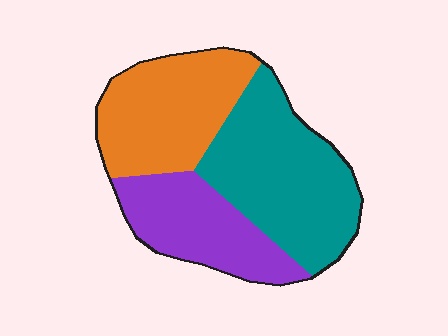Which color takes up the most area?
Teal, at roughly 40%.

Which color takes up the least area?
Purple, at roughly 25%.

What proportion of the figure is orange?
Orange takes up about one third (1/3) of the figure.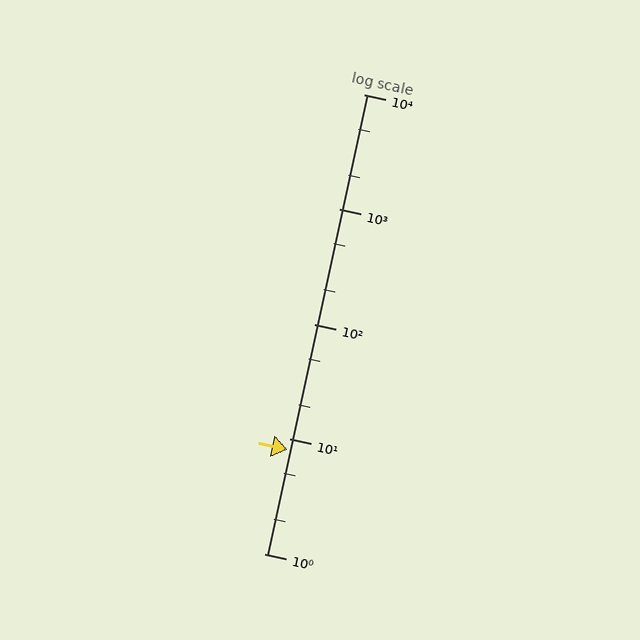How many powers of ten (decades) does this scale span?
The scale spans 4 decades, from 1 to 10000.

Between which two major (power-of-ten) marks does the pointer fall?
The pointer is between 1 and 10.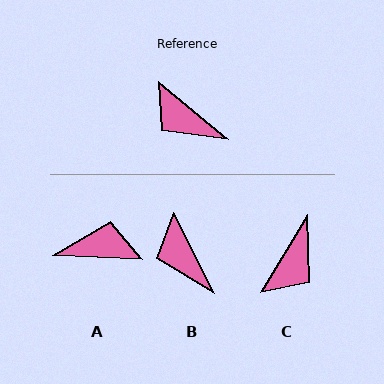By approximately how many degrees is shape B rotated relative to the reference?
Approximately 24 degrees clockwise.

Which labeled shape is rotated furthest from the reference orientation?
A, about 143 degrees away.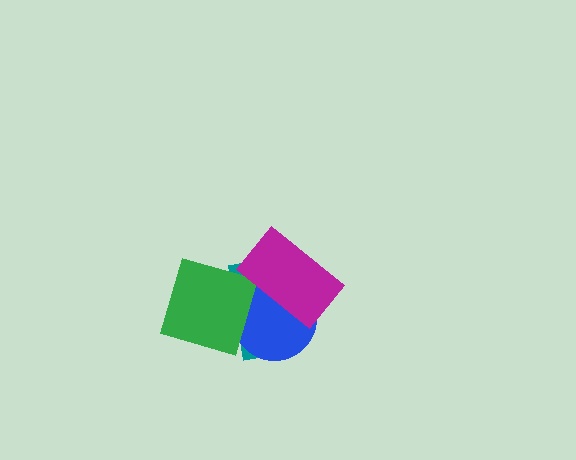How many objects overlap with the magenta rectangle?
2 objects overlap with the magenta rectangle.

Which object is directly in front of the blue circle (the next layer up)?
The green square is directly in front of the blue circle.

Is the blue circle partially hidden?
Yes, it is partially covered by another shape.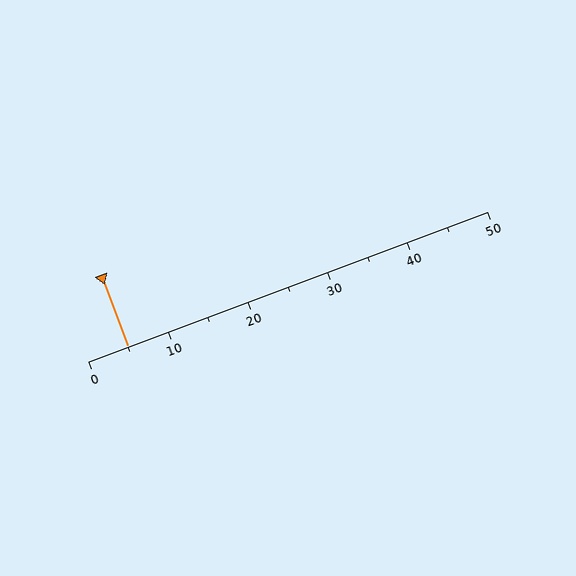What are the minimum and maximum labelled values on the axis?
The axis runs from 0 to 50.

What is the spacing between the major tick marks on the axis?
The major ticks are spaced 10 apart.